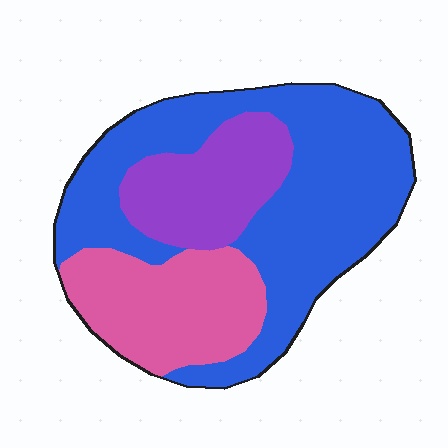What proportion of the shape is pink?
Pink takes up about one quarter (1/4) of the shape.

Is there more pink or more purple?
Pink.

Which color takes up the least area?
Purple, at roughly 20%.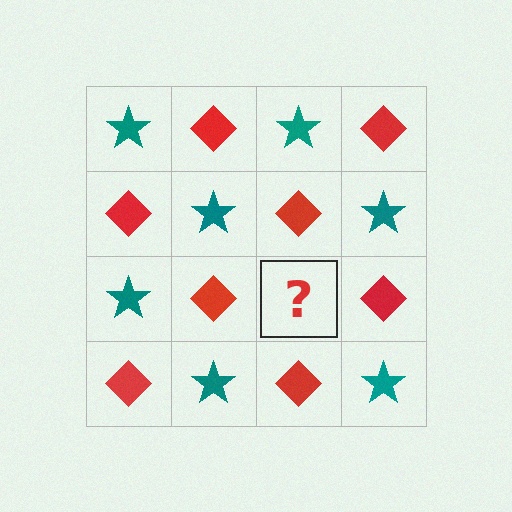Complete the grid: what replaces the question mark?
The question mark should be replaced with a teal star.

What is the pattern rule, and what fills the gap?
The rule is that it alternates teal star and red diamond in a checkerboard pattern. The gap should be filled with a teal star.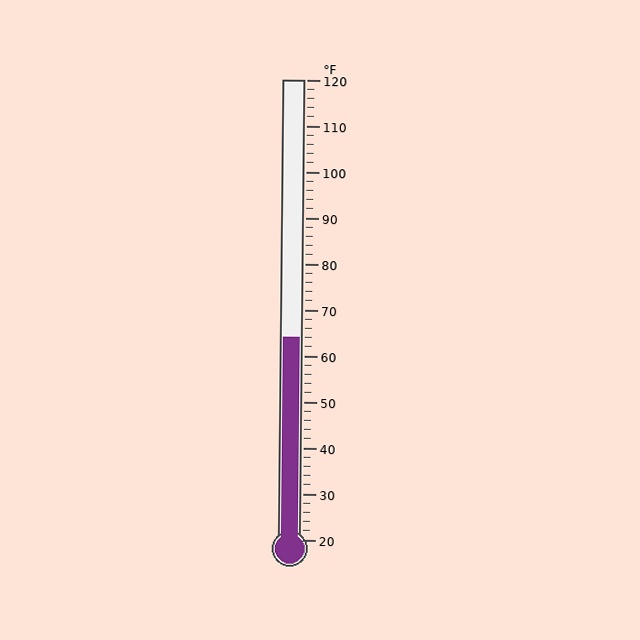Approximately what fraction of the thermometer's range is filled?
The thermometer is filled to approximately 45% of its range.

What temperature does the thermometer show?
The thermometer shows approximately 64°F.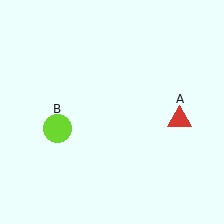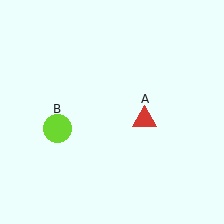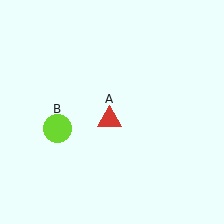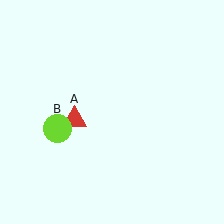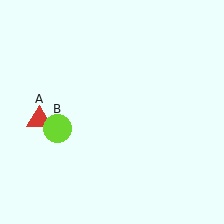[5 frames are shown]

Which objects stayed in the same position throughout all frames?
Lime circle (object B) remained stationary.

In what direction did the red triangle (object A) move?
The red triangle (object A) moved left.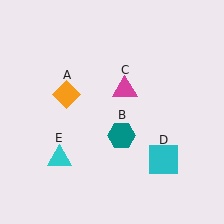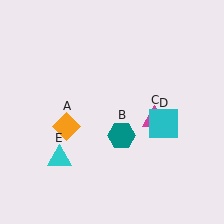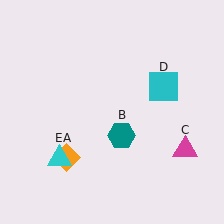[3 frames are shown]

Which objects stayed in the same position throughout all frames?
Teal hexagon (object B) and cyan triangle (object E) remained stationary.